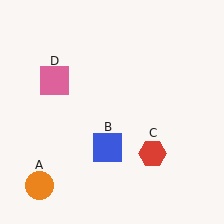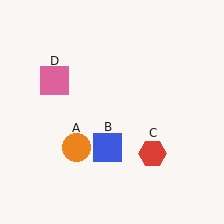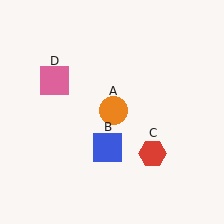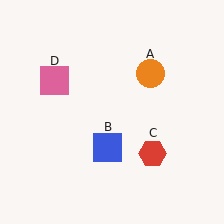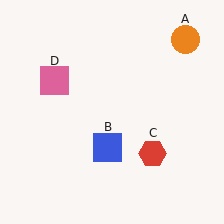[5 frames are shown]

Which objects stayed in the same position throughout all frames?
Blue square (object B) and red hexagon (object C) and pink square (object D) remained stationary.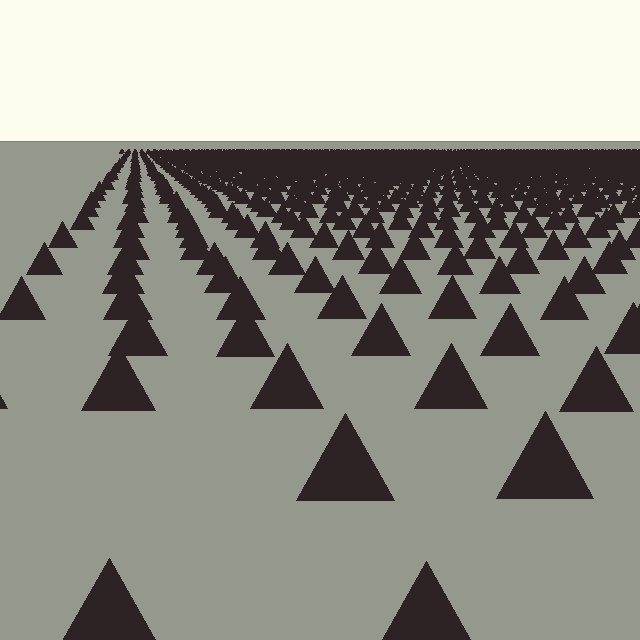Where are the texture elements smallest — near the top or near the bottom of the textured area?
Near the top.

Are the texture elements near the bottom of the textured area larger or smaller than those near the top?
Larger. Near the bottom, elements are closer to the viewer and appear at a bigger on-screen size.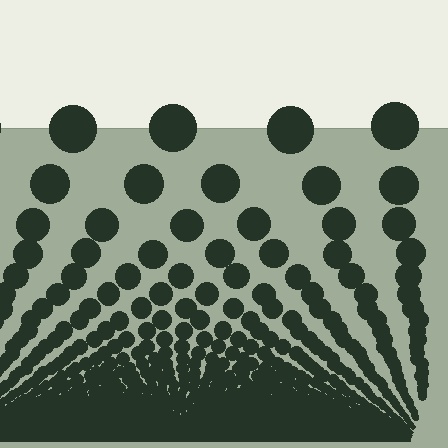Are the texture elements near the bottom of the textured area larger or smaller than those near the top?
Smaller. The gradient is inverted — elements near the bottom are smaller and denser.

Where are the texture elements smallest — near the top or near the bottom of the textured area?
Near the bottom.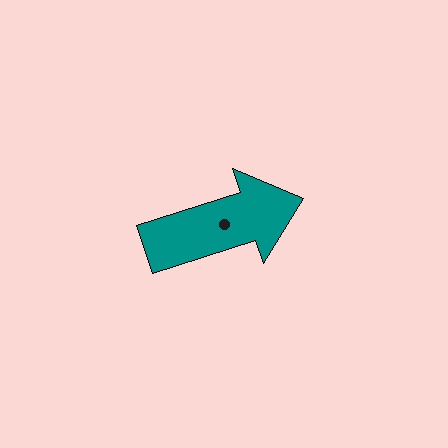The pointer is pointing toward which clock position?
Roughly 2 o'clock.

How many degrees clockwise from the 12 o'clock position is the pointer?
Approximately 72 degrees.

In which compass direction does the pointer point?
East.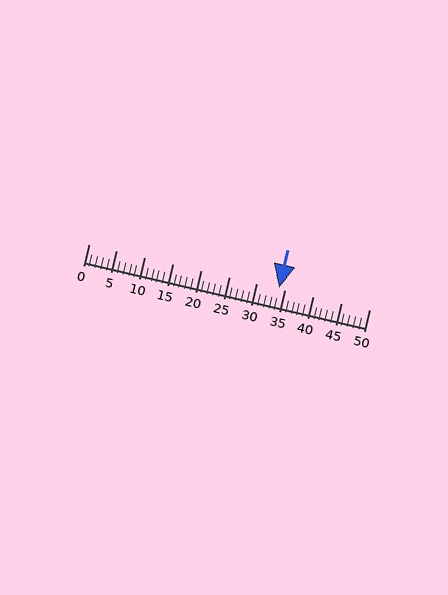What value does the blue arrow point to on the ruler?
The blue arrow points to approximately 34.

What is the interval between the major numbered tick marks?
The major tick marks are spaced 5 units apart.